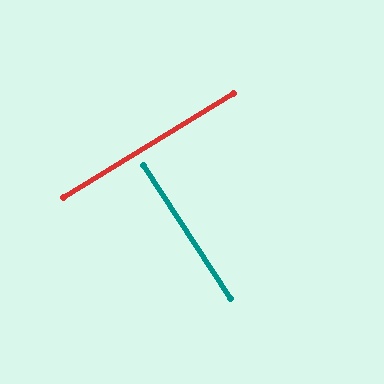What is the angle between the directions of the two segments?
Approximately 88 degrees.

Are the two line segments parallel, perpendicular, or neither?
Perpendicular — they meet at approximately 88°.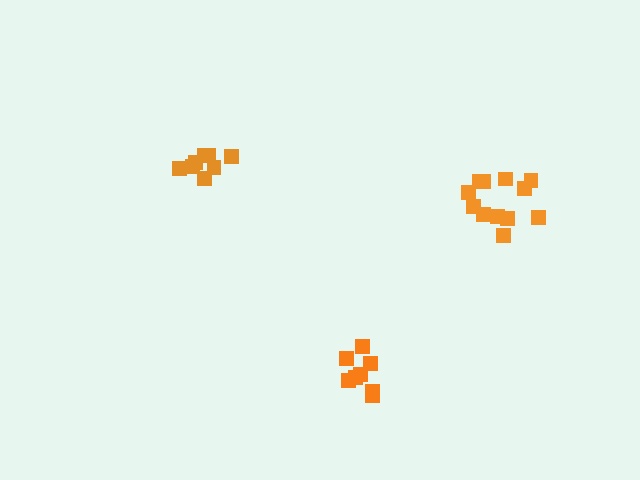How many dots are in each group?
Group 1: 8 dots, Group 2: 12 dots, Group 3: 8 dots (28 total).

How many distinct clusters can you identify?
There are 3 distinct clusters.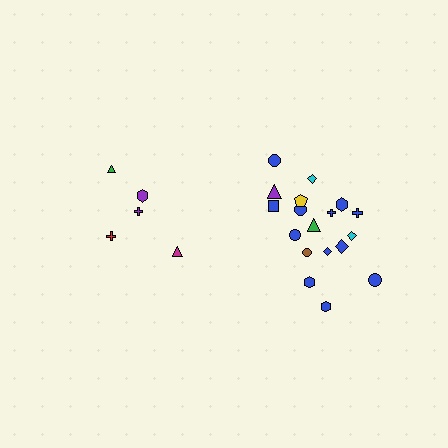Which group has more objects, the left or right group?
The right group.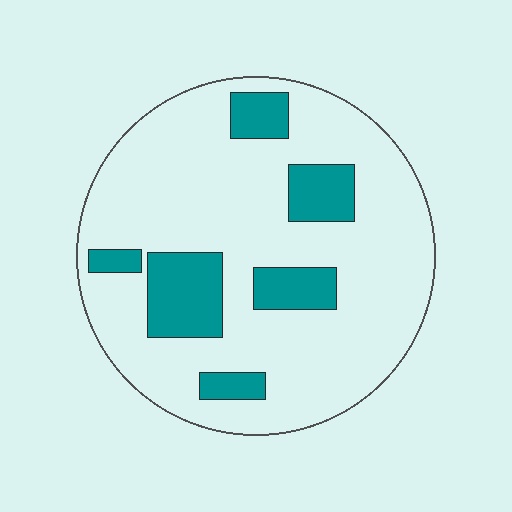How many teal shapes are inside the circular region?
6.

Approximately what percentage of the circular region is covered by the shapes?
Approximately 20%.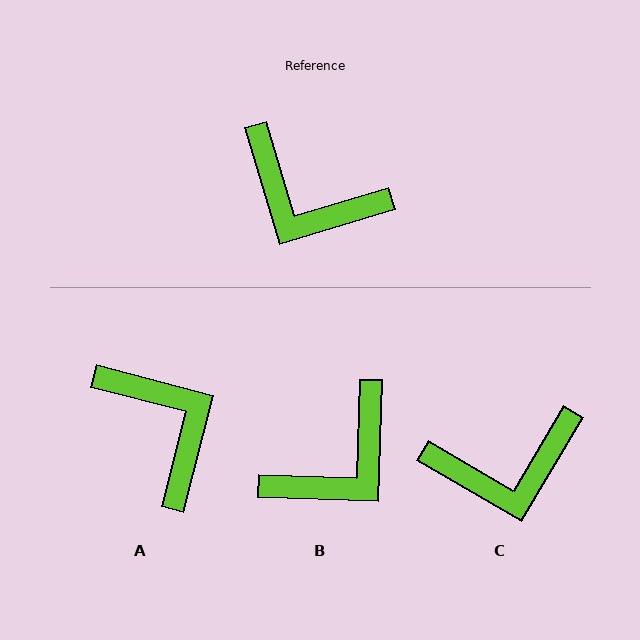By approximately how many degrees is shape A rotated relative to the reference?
Approximately 149 degrees counter-clockwise.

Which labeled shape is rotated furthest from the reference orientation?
A, about 149 degrees away.